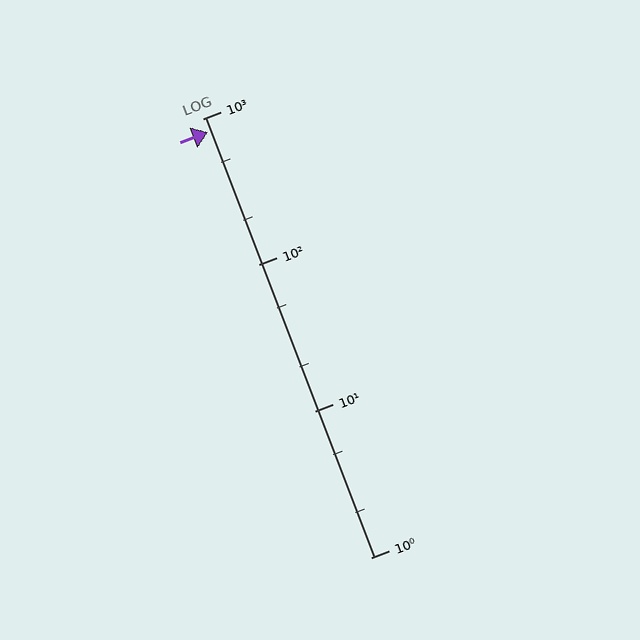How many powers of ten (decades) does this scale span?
The scale spans 3 decades, from 1 to 1000.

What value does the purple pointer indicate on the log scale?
The pointer indicates approximately 810.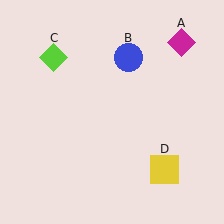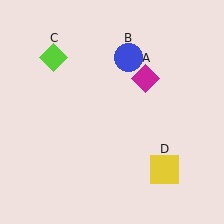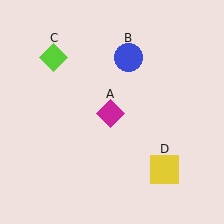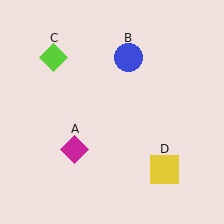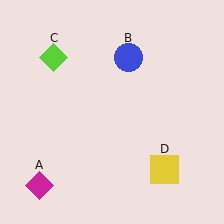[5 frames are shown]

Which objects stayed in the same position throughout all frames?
Blue circle (object B) and lime diamond (object C) and yellow square (object D) remained stationary.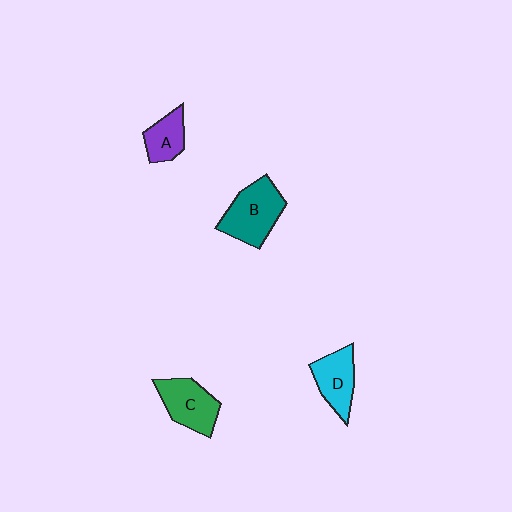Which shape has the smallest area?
Shape A (purple).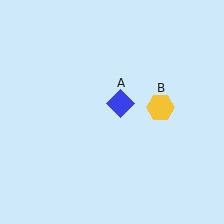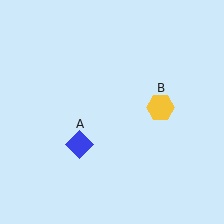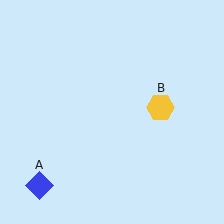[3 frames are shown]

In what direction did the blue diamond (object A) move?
The blue diamond (object A) moved down and to the left.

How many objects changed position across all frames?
1 object changed position: blue diamond (object A).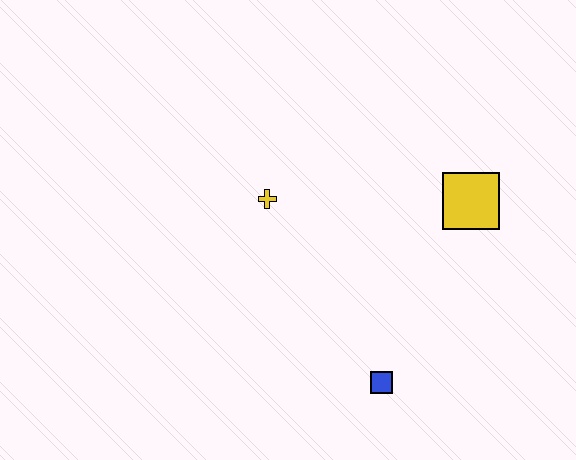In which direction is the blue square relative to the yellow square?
The blue square is below the yellow square.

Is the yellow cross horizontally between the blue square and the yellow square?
No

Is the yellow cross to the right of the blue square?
No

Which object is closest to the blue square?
The yellow square is closest to the blue square.